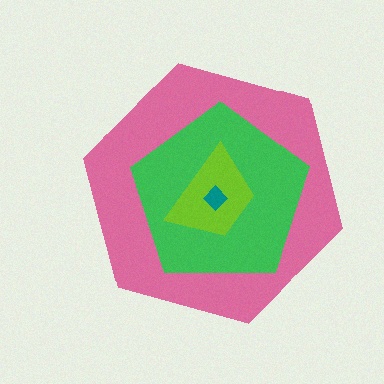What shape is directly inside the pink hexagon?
The green pentagon.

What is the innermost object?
The teal diamond.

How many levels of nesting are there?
4.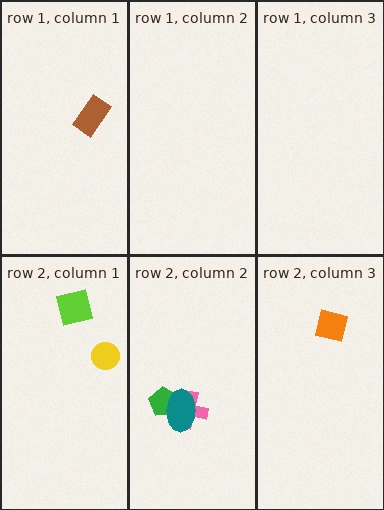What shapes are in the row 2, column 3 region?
The orange square.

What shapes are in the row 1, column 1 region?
The brown rectangle.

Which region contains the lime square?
The row 2, column 1 region.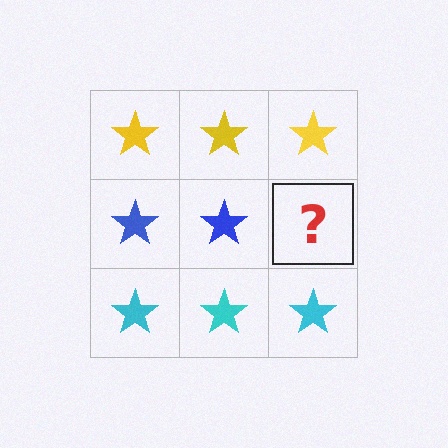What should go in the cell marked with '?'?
The missing cell should contain a blue star.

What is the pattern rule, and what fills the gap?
The rule is that each row has a consistent color. The gap should be filled with a blue star.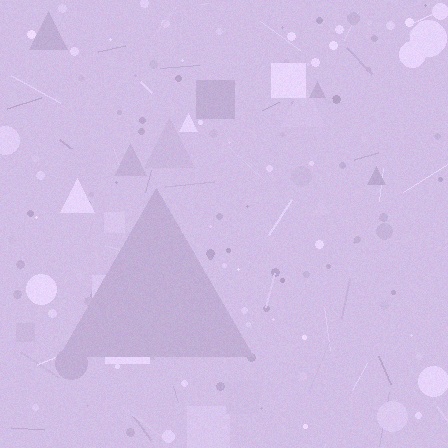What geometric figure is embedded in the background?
A triangle is embedded in the background.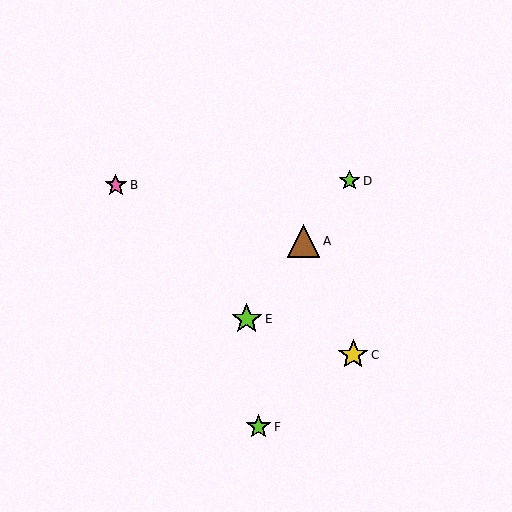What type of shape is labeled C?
Shape C is a yellow star.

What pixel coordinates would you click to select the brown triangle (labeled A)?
Click at (304, 241) to select the brown triangle A.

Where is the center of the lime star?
The center of the lime star is at (247, 319).